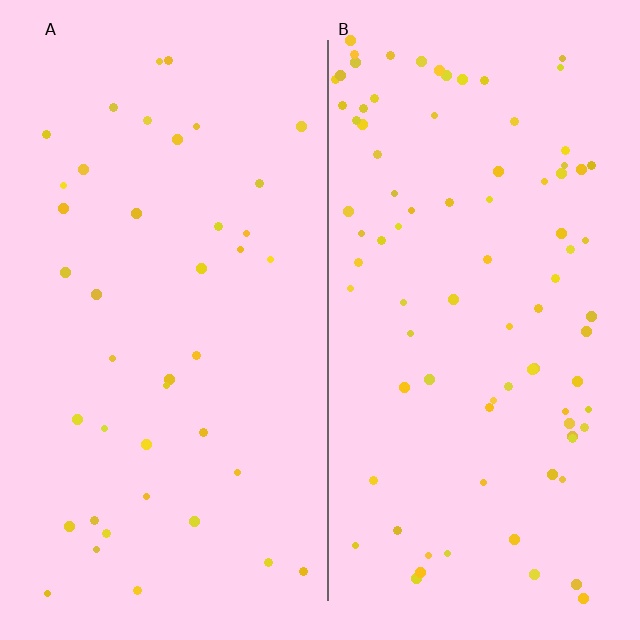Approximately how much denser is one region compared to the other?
Approximately 2.1× — region B over region A.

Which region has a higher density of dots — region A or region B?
B (the right).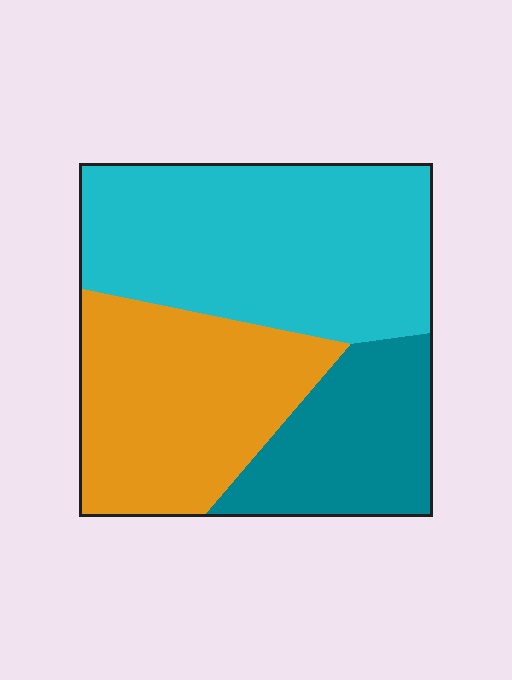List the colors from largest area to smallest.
From largest to smallest: cyan, orange, teal.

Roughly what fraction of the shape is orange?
Orange covers 33% of the shape.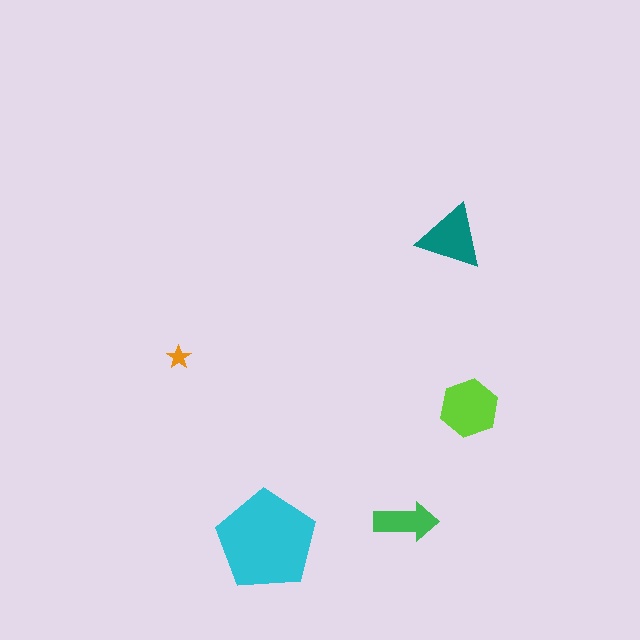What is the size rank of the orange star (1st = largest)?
5th.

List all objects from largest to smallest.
The cyan pentagon, the lime hexagon, the teal triangle, the green arrow, the orange star.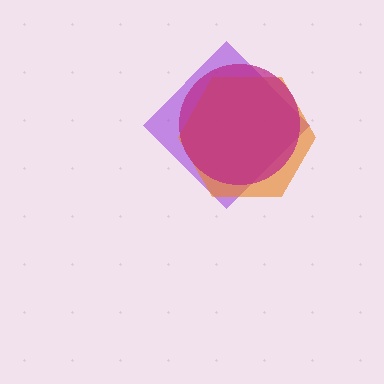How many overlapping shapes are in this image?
There are 3 overlapping shapes in the image.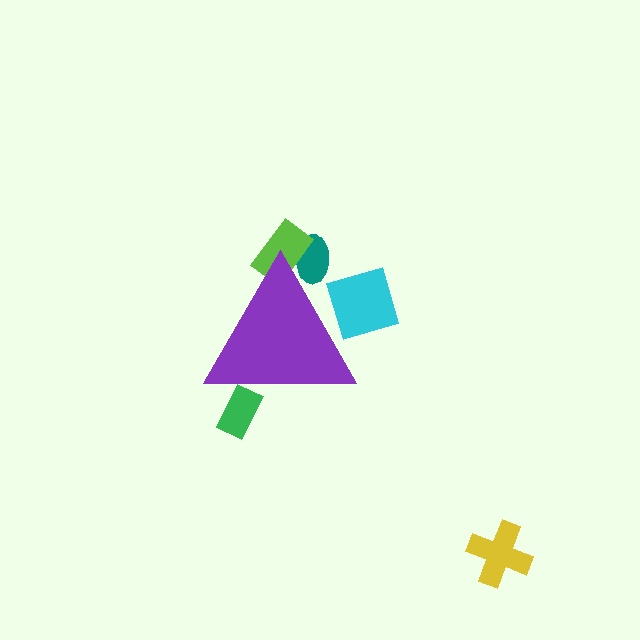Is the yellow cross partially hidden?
No, the yellow cross is fully visible.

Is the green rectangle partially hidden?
Yes, the green rectangle is partially hidden behind the purple triangle.